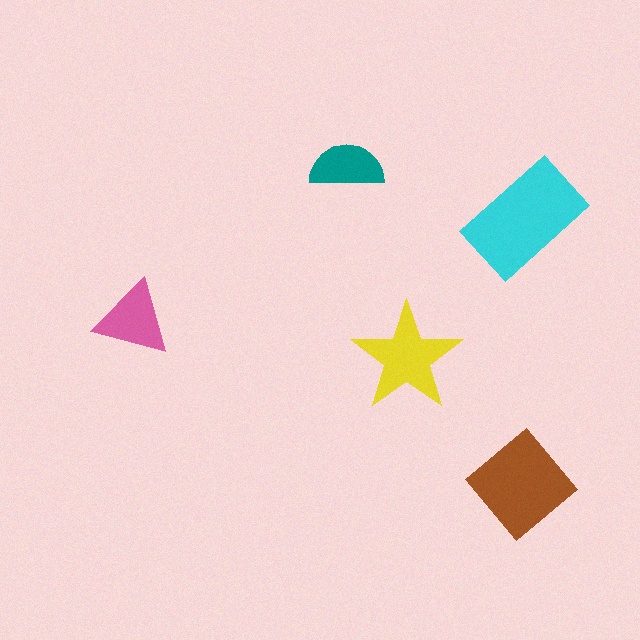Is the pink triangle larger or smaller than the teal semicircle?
Larger.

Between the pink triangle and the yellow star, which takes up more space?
The yellow star.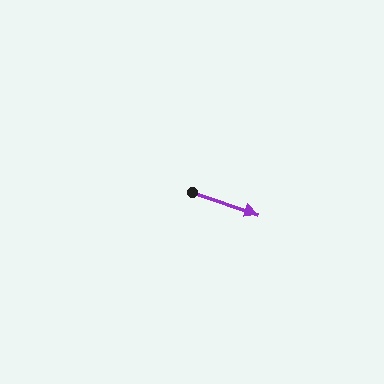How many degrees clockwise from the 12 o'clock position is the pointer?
Approximately 109 degrees.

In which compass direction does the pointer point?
East.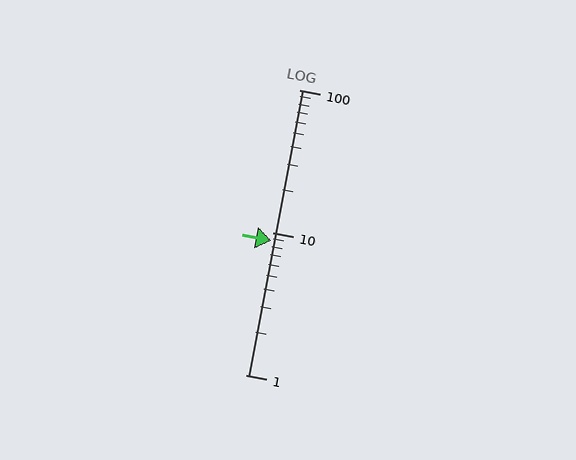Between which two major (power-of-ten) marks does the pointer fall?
The pointer is between 1 and 10.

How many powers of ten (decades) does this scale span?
The scale spans 2 decades, from 1 to 100.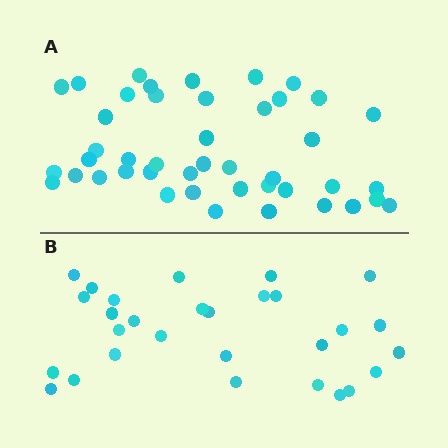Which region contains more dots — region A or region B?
Region A (the top region) has more dots.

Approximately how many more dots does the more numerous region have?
Region A has approximately 15 more dots than region B.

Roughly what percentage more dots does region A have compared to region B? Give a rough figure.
About 50% more.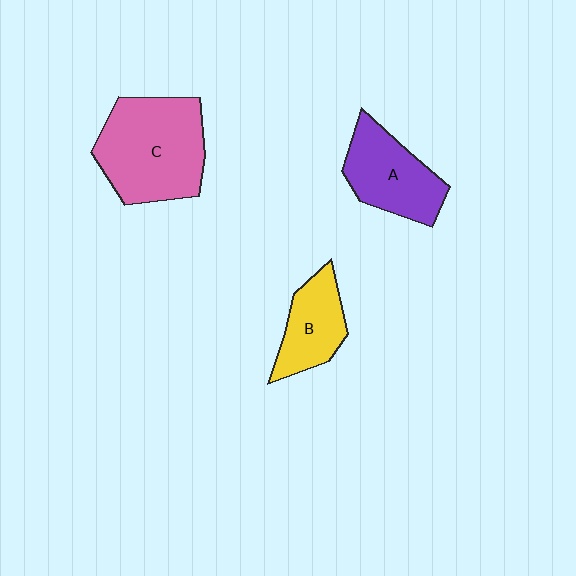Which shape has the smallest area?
Shape B (yellow).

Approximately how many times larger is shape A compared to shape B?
Approximately 1.3 times.